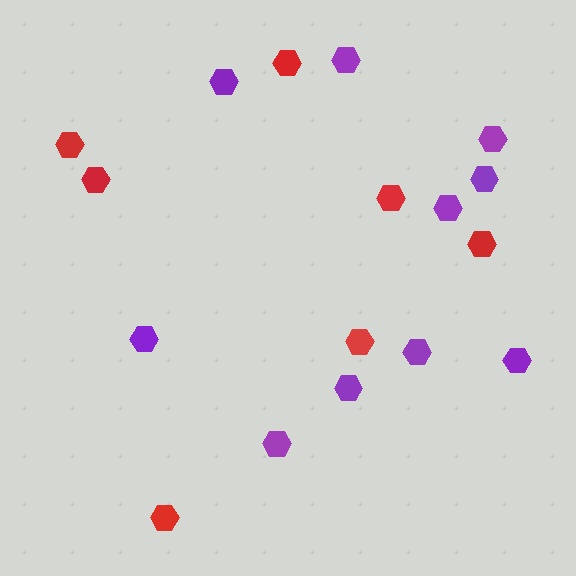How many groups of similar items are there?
There are 2 groups: one group of purple hexagons (10) and one group of red hexagons (7).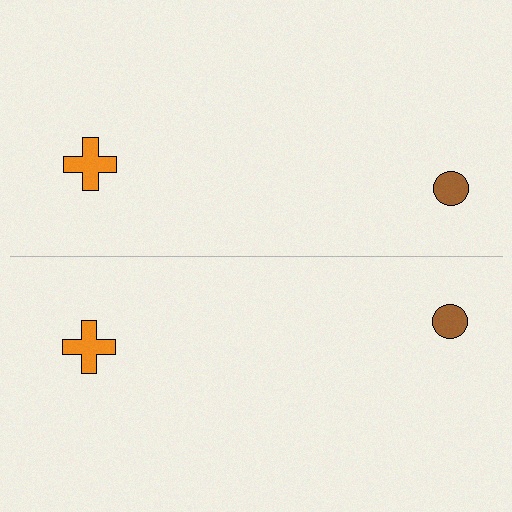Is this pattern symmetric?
Yes, this pattern has bilateral (reflection) symmetry.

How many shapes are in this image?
There are 4 shapes in this image.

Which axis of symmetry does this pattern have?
The pattern has a horizontal axis of symmetry running through the center of the image.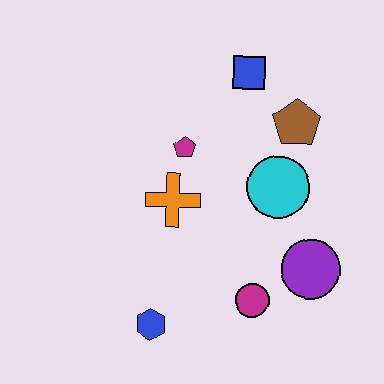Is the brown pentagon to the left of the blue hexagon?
No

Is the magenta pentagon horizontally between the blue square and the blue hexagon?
Yes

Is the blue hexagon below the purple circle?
Yes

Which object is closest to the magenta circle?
The purple circle is closest to the magenta circle.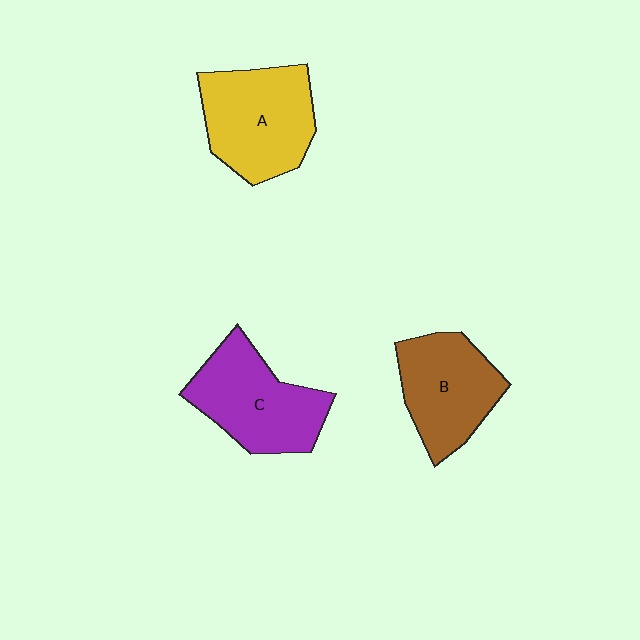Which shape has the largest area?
Shape A (yellow).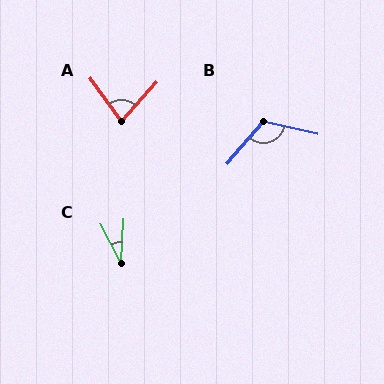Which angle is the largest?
B, at approximately 118 degrees.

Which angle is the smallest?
C, at approximately 30 degrees.